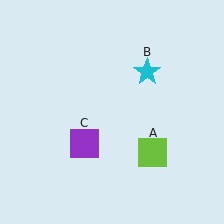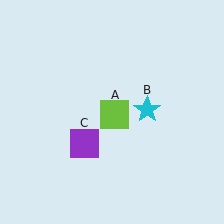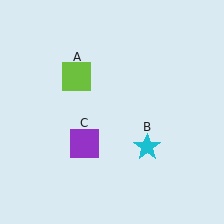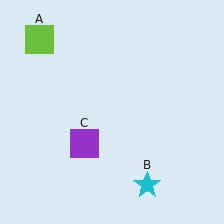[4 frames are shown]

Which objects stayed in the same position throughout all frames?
Purple square (object C) remained stationary.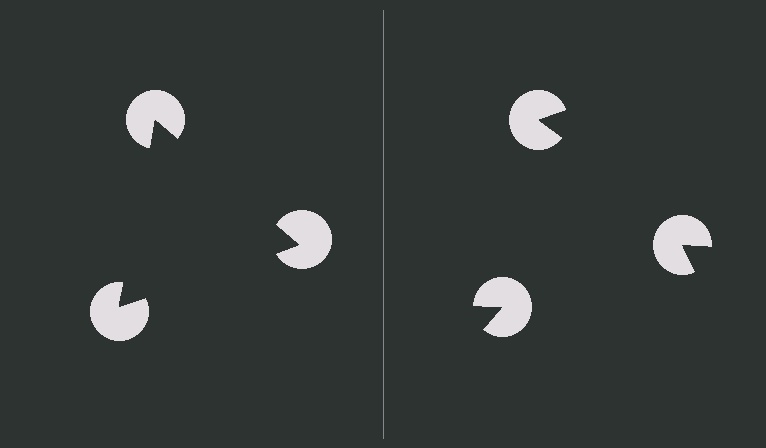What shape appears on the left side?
An illusory triangle.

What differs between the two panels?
The pac-man discs are positioned identically on both sides; only the wedge orientations differ. On the left they align to a triangle; on the right they are misaligned.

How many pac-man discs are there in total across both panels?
6 — 3 on each side.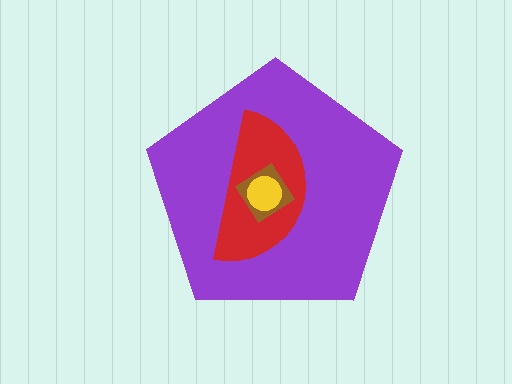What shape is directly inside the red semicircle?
The brown diamond.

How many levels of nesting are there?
4.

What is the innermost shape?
The yellow circle.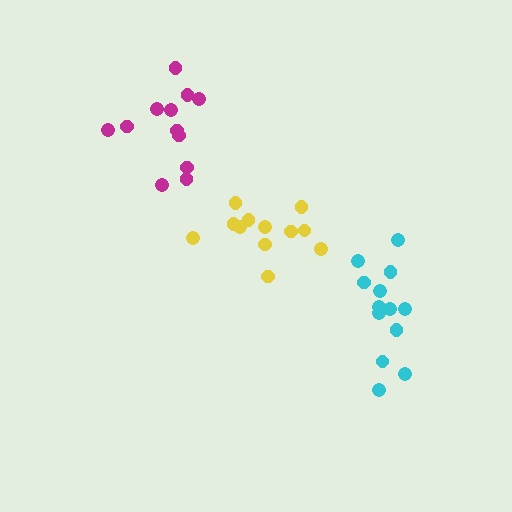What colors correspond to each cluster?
The clusters are colored: yellow, magenta, cyan.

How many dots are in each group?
Group 1: 12 dots, Group 2: 12 dots, Group 3: 13 dots (37 total).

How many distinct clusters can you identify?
There are 3 distinct clusters.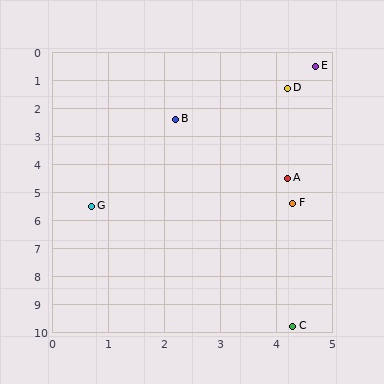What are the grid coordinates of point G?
Point G is at approximately (0.7, 5.5).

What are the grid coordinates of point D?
Point D is at approximately (4.2, 1.3).